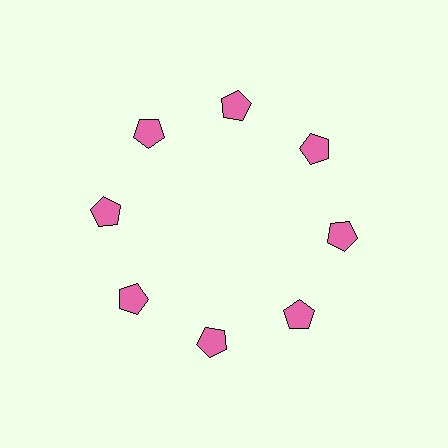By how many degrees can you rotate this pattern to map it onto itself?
The pattern maps onto itself every 45 degrees of rotation.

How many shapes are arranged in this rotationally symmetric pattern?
There are 8 shapes, arranged in 8 groups of 1.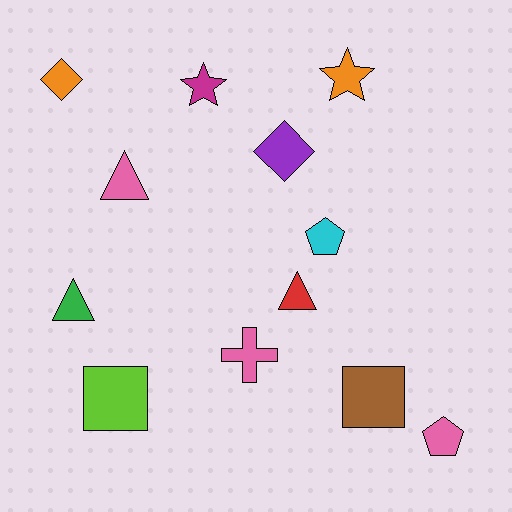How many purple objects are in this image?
There is 1 purple object.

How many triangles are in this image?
There are 3 triangles.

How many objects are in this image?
There are 12 objects.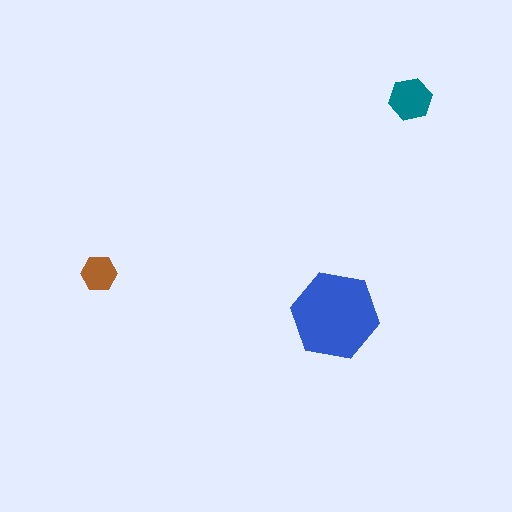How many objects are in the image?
There are 3 objects in the image.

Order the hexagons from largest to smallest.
the blue one, the teal one, the brown one.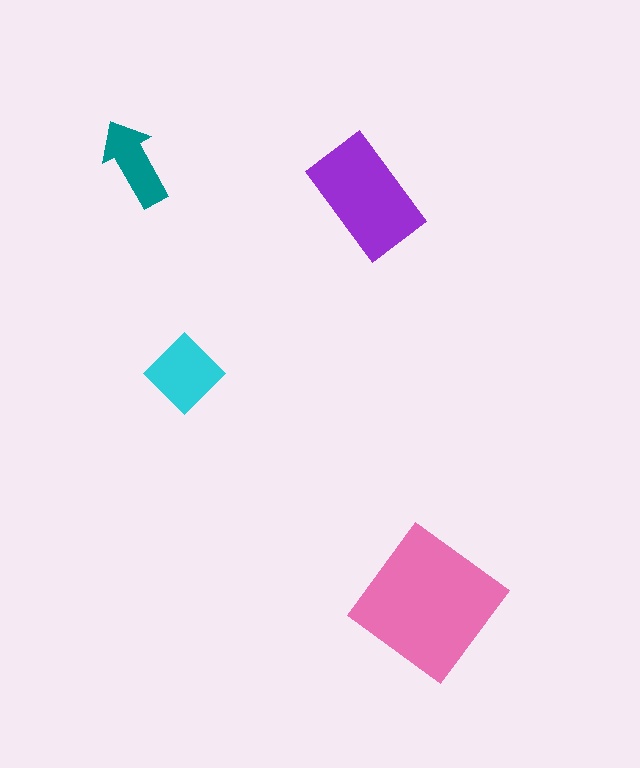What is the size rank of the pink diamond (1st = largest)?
1st.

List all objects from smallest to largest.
The teal arrow, the cyan diamond, the purple rectangle, the pink diamond.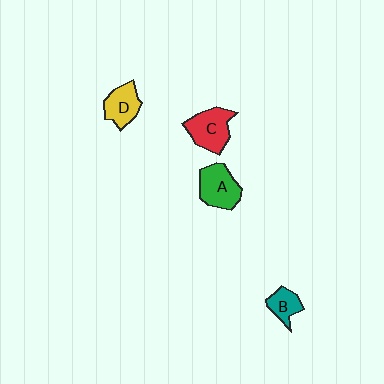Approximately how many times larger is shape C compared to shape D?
Approximately 1.3 times.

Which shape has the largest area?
Shape C (red).